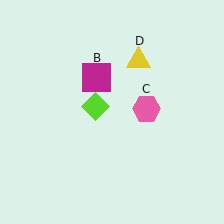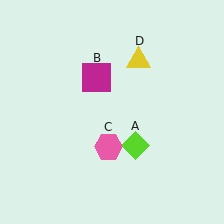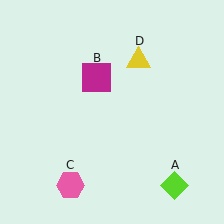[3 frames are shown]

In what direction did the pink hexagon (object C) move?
The pink hexagon (object C) moved down and to the left.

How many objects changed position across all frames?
2 objects changed position: lime diamond (object A), pink hexagon (object C).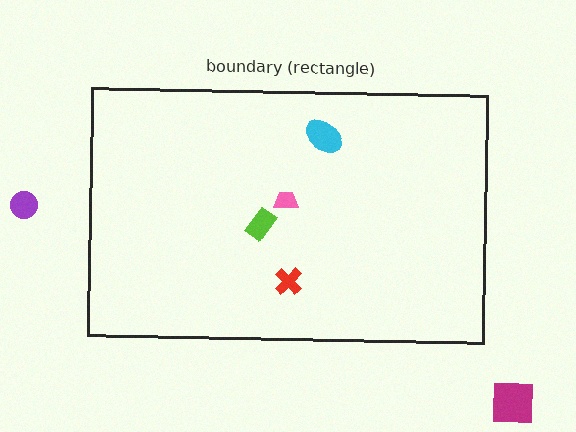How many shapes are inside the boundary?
4 inside, 2 outside.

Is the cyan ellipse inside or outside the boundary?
Inside.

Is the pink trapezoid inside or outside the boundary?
Inside.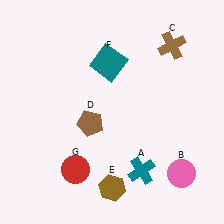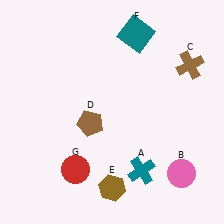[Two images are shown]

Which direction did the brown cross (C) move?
The brown cross (C) moved down.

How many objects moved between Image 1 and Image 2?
2 objects moved between the two images.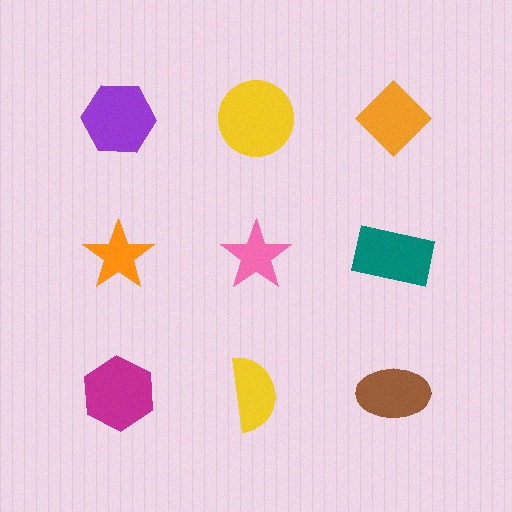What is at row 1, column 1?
A purple hexagon.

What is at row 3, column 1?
A magenta hexagon.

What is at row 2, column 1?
An orange star.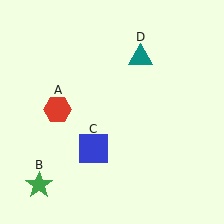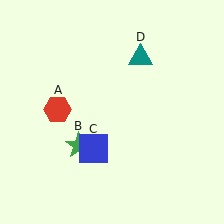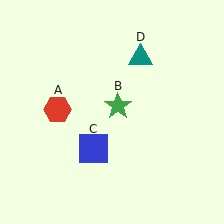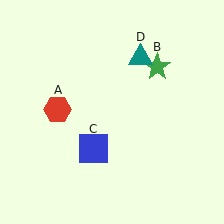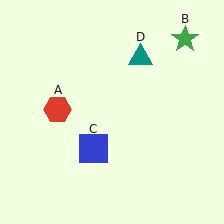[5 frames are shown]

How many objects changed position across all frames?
1 object changed position: green star (object B).